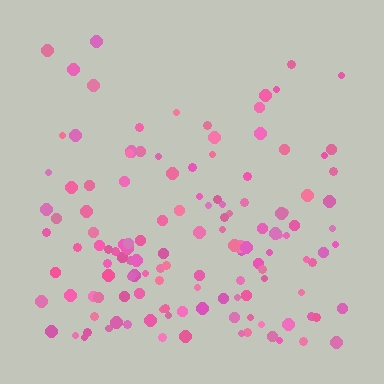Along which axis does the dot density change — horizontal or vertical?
Vertical.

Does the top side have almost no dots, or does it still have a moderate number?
Still a moderate number, just noticeably fewer than the bottom.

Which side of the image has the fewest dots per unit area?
The top.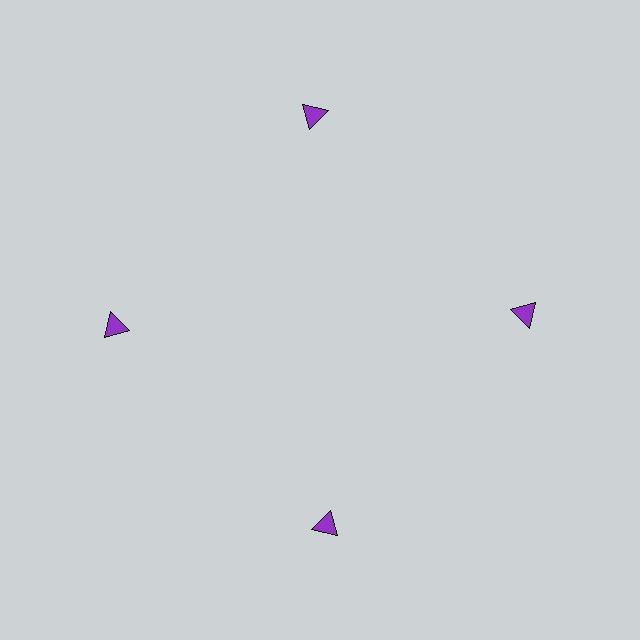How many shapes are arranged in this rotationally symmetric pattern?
There are 4 shapes, arranged in 4 groups of 1.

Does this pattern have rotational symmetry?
Yes, this pattern has 4-fold rotational symmetry. It looks the same after rotating 90 degrees around the center.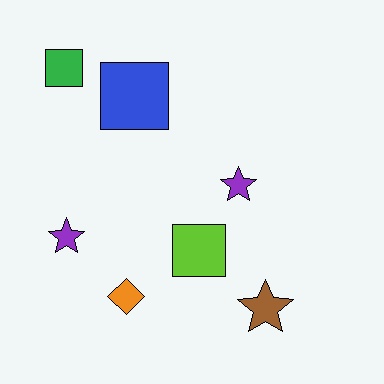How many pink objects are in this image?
There are no pink objects.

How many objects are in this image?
There are 7 objects.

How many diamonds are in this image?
There is 1 diamond.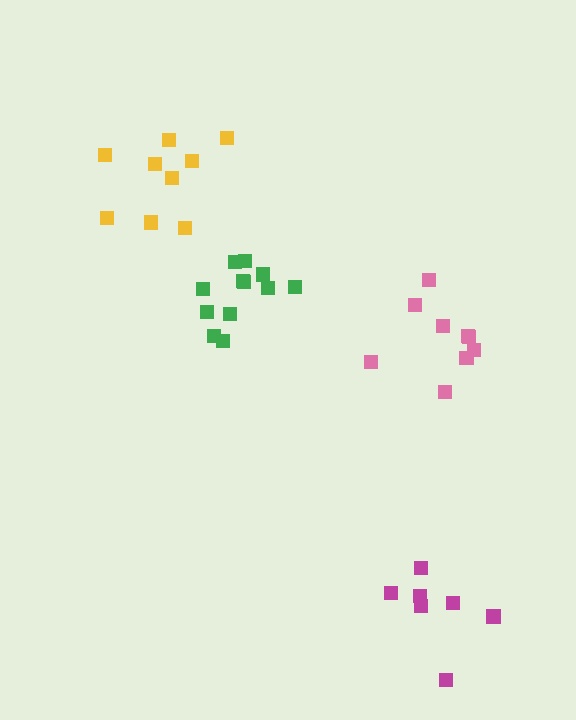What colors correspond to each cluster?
The clusters are colored: green, yellow, magenta, pink.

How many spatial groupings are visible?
There are 4 spatial groupings.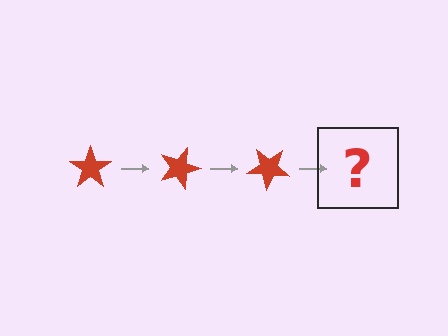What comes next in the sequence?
The next element should be a red star rotated 60 degrees.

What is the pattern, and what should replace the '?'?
The pattern is that the star rotates 20 degrees each step. The '?' should be a red star rotated 60 degrees.